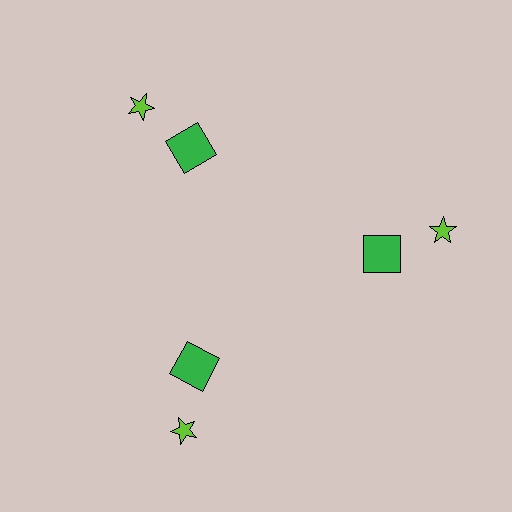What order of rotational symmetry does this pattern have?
This pattern has 3-fold rotational symmetry.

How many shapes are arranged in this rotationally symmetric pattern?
There are 6 shapes, arranged in 3 groups of 2.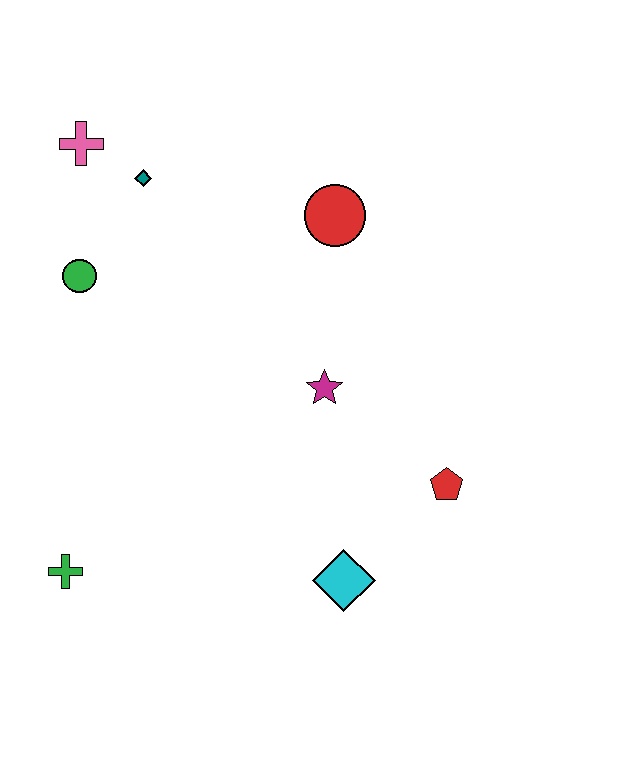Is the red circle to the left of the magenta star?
No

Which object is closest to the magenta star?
The red pentagon is closest to the magenta star.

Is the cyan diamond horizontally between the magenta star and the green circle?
No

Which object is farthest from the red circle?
The green cross is farthest from the red circle.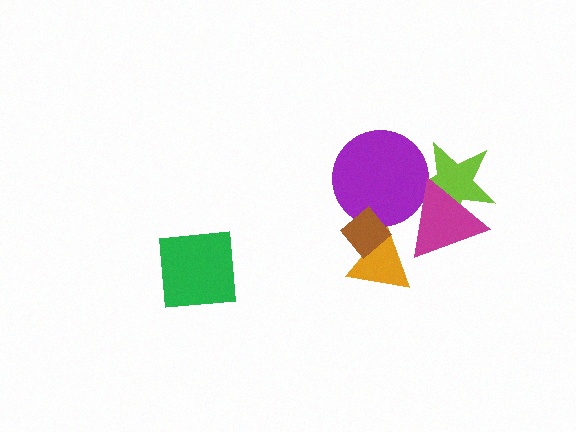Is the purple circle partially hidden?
Yes, it is partially covered by another shape.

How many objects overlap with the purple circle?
3 objects overlap with the purple circle.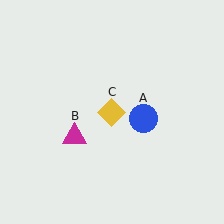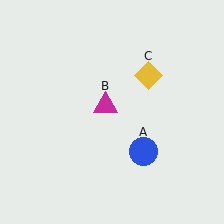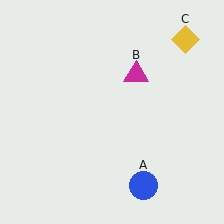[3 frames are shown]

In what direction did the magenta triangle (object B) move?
The magenta triangle (object B) moved up and to the right.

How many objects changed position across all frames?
3 objects changed position: blue circle (object A), magenta triangle (object B), yellow diamond (object C).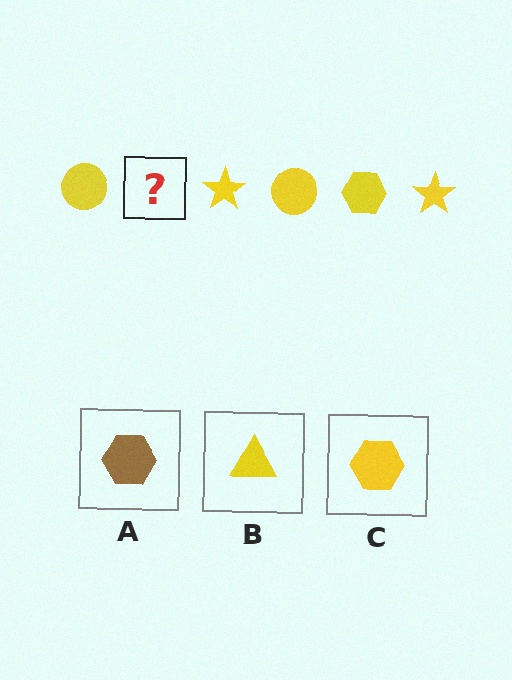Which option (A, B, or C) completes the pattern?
C.